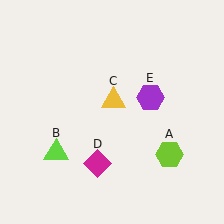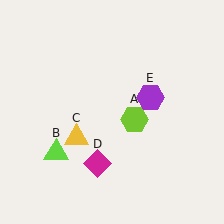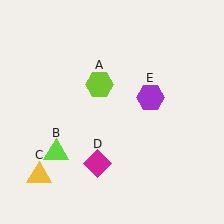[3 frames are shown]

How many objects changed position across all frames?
2 objects changed position: lime hexagon (object A), yellow triangle (object C).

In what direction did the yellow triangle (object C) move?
The yellow triangle (object C) moved down and to the left.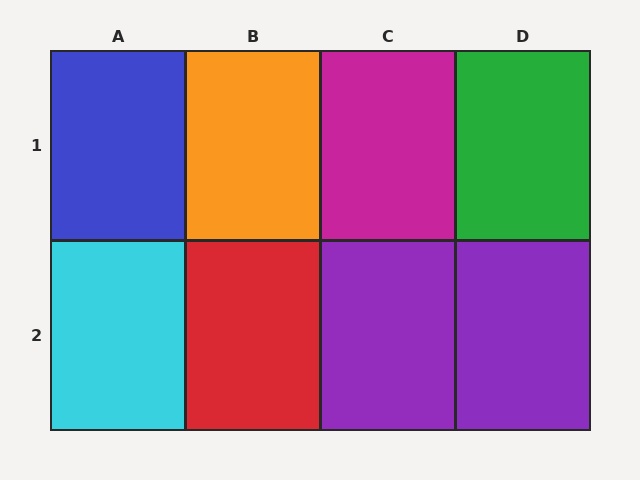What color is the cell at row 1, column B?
Orange.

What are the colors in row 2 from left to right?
Cyan, red, purple, purple.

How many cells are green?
1 cell is green.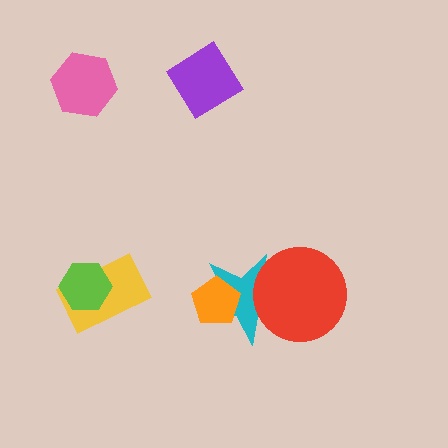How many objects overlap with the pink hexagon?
0 objects overlap with the pink hexagon.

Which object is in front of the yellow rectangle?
The lime hexagon is in front of the yellow rectangle.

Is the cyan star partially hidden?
Yes, it is partially covered by another shape.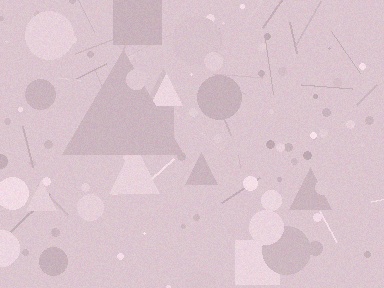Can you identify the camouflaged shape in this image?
The camouflaged shape is a triangle.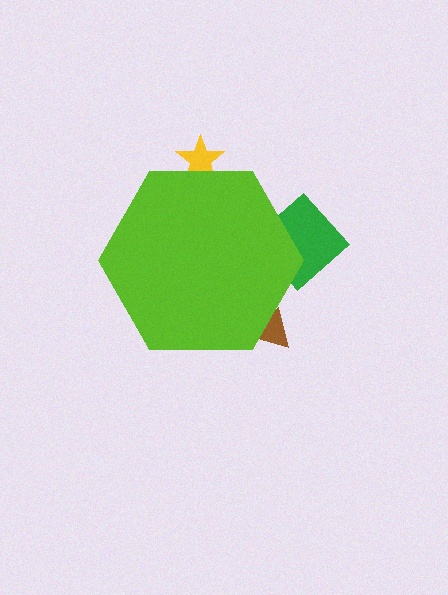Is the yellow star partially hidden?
Yes, the yellow star is partially hidden behind the lime hexagon.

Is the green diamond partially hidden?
Yes, the green diamond is partially hidden behind the lime hexagon.